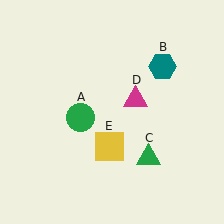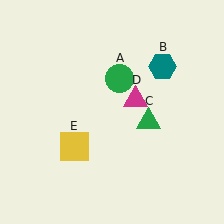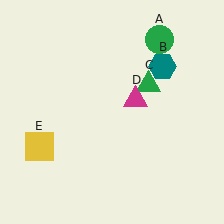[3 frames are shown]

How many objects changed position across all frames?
3 objects changed position: green circle (object A), green triangle (object C), yellow square (object E).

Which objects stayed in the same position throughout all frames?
Teal hexagon (object B) and magenta triangle (object D) remained stationary.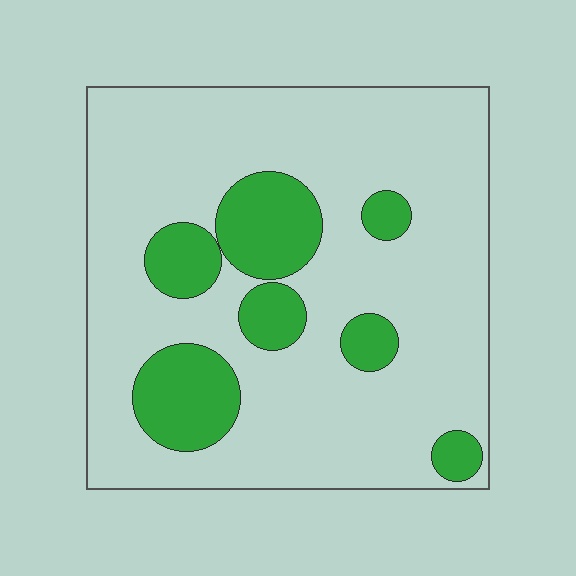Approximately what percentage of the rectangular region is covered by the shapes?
Approximately 20%.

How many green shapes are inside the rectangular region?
7.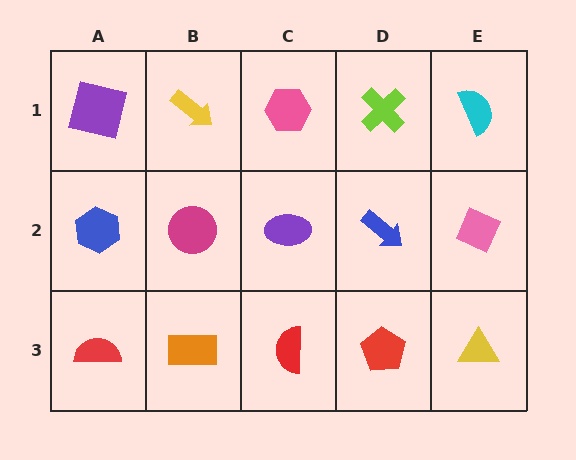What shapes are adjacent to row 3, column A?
A blue hexagon (row 2, column A), an orange rectangle (row 3, column B).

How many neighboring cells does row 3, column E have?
2.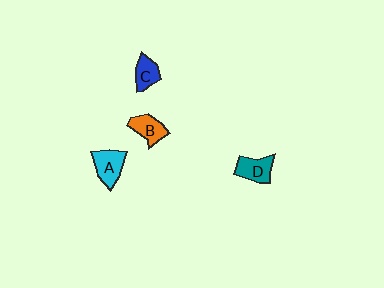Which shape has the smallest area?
Shape C (blue).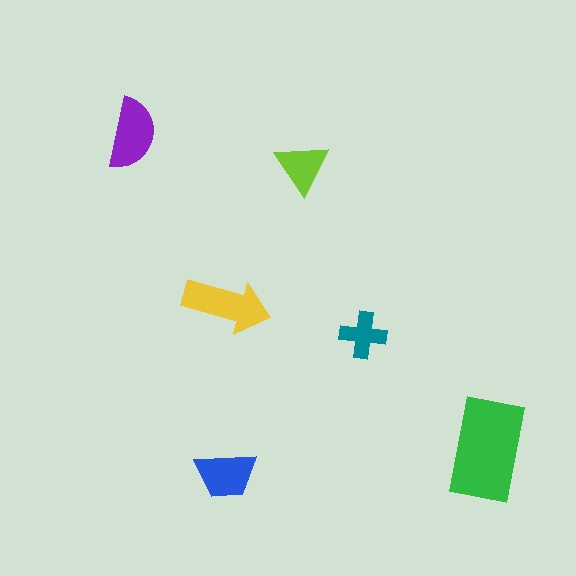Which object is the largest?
The green rectangle.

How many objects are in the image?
There are 6 objects in the image.